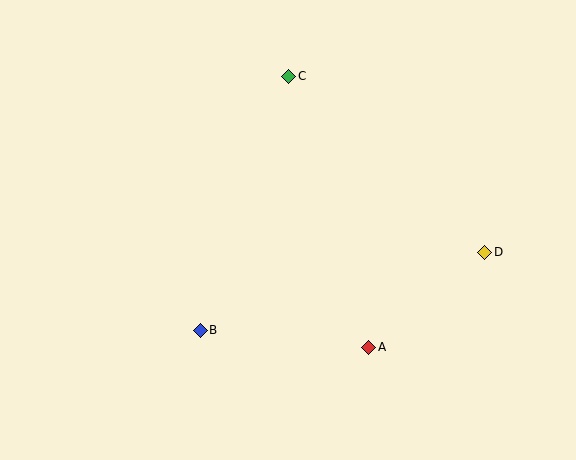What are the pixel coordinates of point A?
Point A is at (369, 347).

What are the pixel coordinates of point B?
Point B is at (200, 330).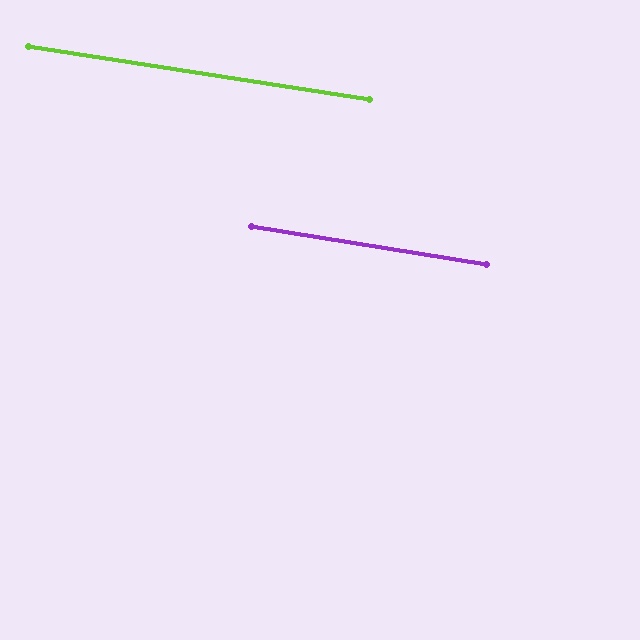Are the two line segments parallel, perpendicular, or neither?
Parallel — their directions differ by only 0.3°.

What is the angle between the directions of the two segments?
Approximately 0 degrees.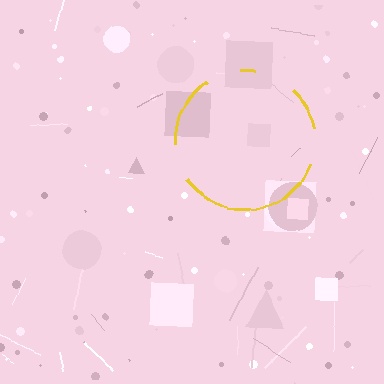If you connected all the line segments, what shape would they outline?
They would outline a circle.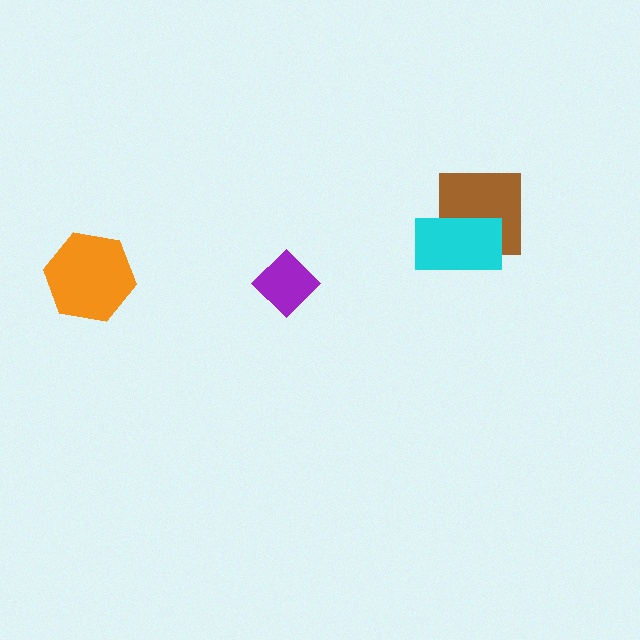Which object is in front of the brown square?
The cyan rectangle is in front of the brown square.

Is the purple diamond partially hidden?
No, no other shape covers it.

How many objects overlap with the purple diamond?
0 objects overlap with the purple diamond.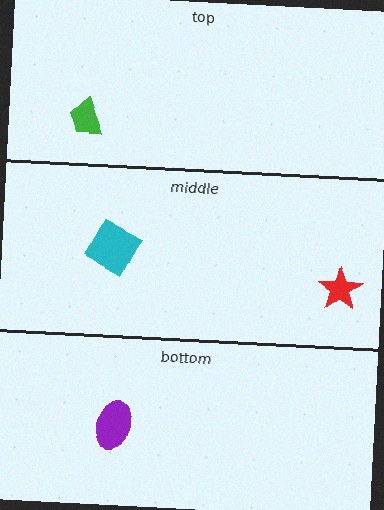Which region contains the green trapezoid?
The top region.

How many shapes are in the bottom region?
1.